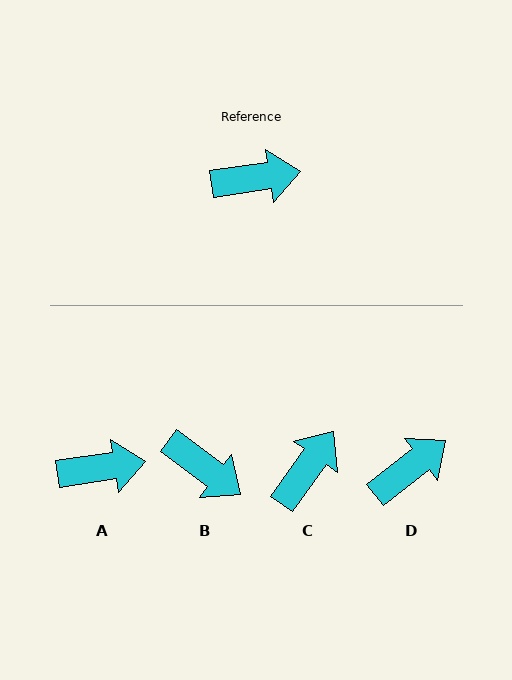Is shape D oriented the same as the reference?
No, it is off by about 30 degrees.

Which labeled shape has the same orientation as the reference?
A.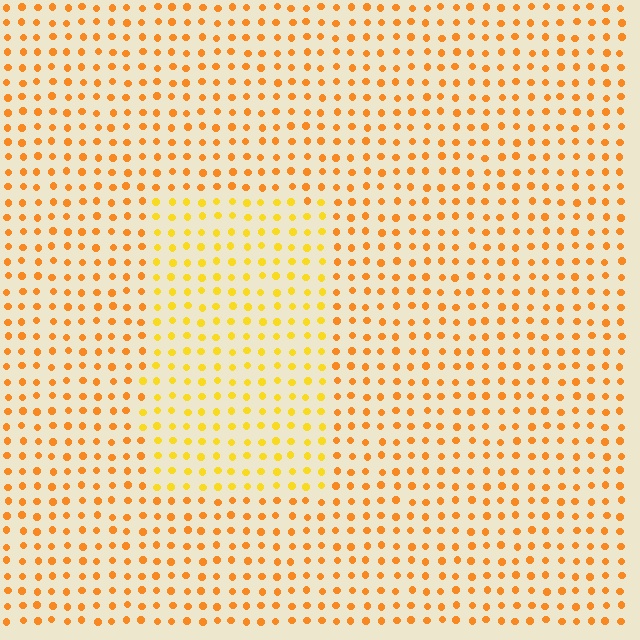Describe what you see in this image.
The image is filled with small orange elements in a uniform arrangement. A rectangle-shaped region is visible where the elements are tinted to a slightly different hue, forming a subtle color boundary.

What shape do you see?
I see a rectangle.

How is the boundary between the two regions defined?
The boundary is defined purely by a slight shift in hue (about 23 degrees). Spacing, size, and orientation are identical on both sides.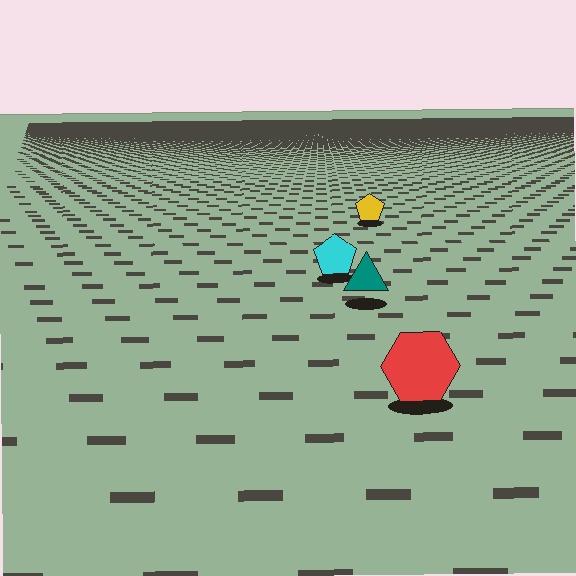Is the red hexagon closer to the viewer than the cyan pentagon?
Yes. The red hexagon is closer — you can tell from the texture gradient: the ground texture is coarser near it.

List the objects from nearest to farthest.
From nearest to farthest: the red hexagon, the teal triangle, the cyan pentagon, the yellow pentagon.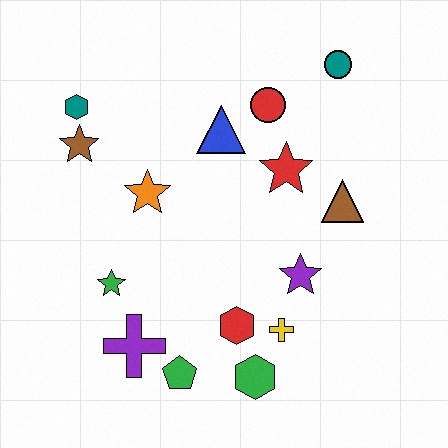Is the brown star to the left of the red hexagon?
Yes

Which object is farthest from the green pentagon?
The teal circle is farthest from the green pentagon.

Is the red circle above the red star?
Yes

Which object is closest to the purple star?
The yellow cross is closest to the purple star.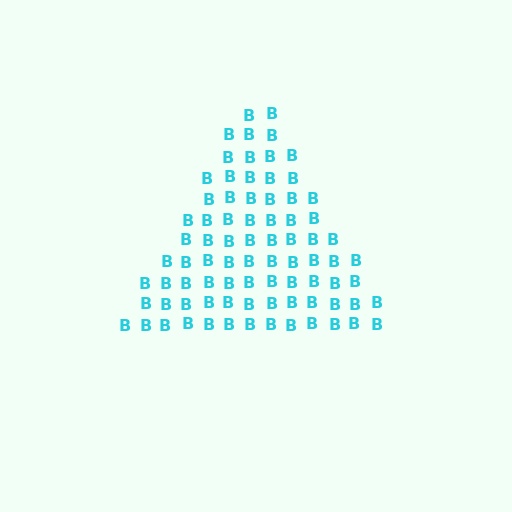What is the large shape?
The large shape is a triangle.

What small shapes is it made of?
It is made of small letter B's.